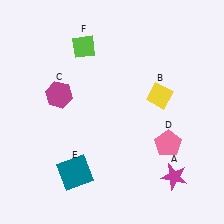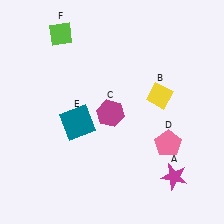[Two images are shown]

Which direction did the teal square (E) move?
The teal square (E) moved up.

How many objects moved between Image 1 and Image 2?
3 objects moved between the two images.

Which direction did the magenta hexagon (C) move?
The magenta hexagon (C) moved right.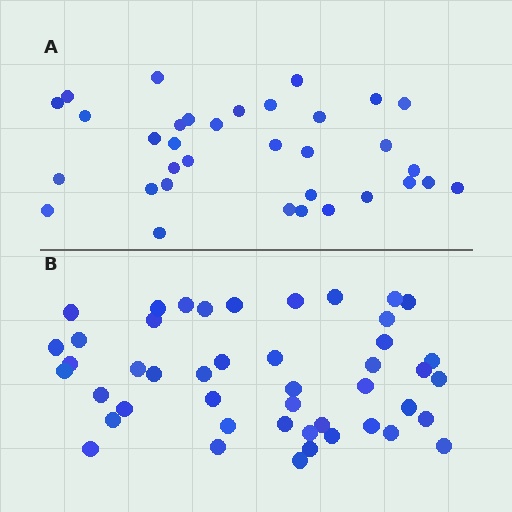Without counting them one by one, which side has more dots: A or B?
Region B (the bottom region) has more dots.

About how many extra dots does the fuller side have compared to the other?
Region B has roughly 12 or so more dots than region A.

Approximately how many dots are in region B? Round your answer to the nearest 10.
About 50 dots. (The exact count is 46, which rounds to 50.)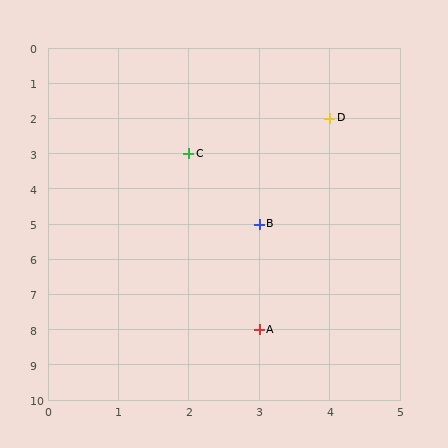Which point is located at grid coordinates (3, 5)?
Point B is at (3, 5).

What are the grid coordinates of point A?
Point A is at grid coordinates (3, 8).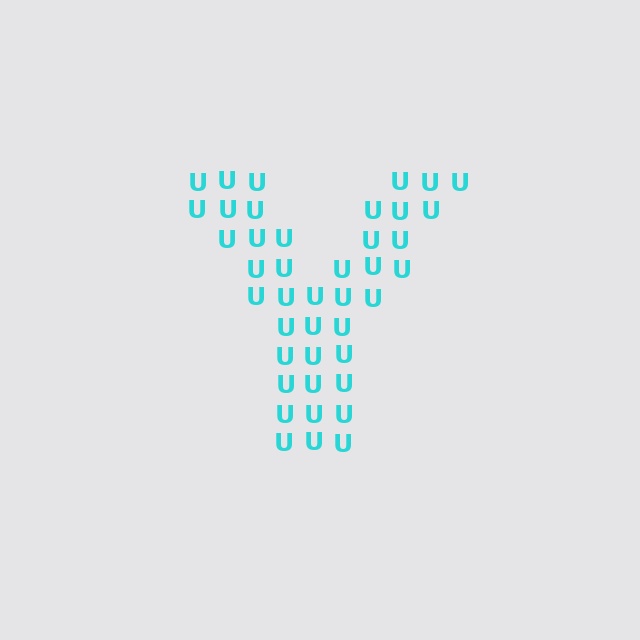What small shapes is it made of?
It is made of small letter U's.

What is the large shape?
The large shape is the letter Y.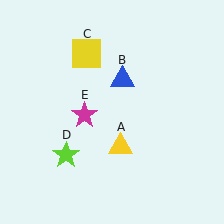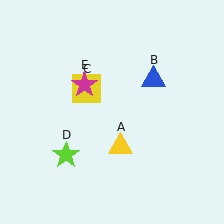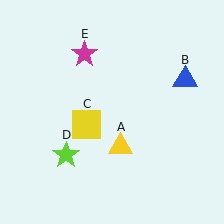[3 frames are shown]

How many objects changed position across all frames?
3 objects changed position: blue triangle (object B), yellow square (object C), magenta star (object E).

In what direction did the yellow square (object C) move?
The yellow square (object C) moved down.